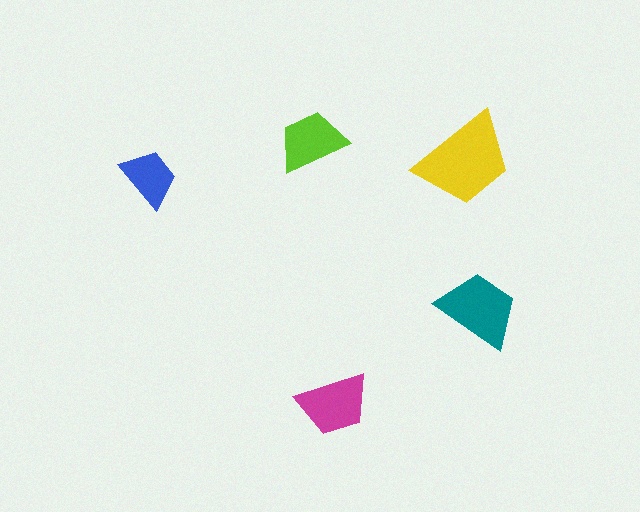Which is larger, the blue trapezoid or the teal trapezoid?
The teal one.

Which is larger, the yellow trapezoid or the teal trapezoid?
The yellow one.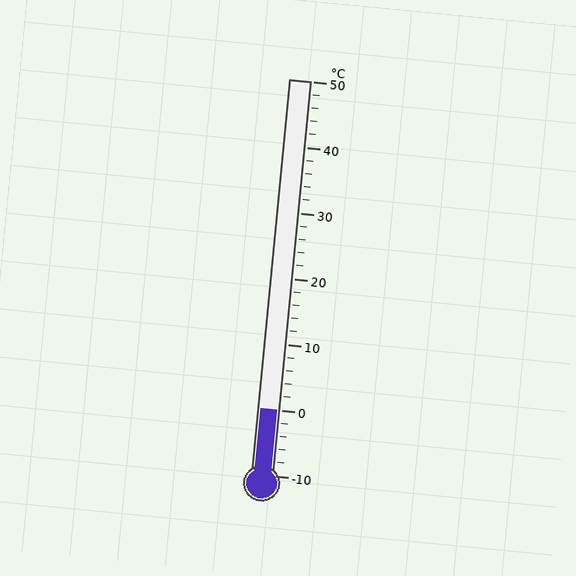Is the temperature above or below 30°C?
The temperature is below 30°C.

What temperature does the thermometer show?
The thermometer shows approximately 0°C.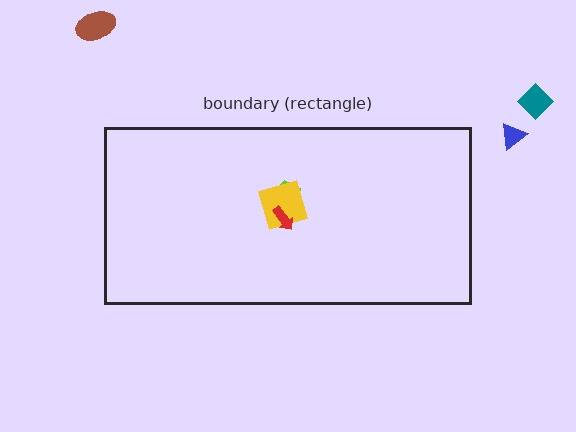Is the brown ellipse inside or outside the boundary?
Outside.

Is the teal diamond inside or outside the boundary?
Outside.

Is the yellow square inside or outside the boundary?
Inside.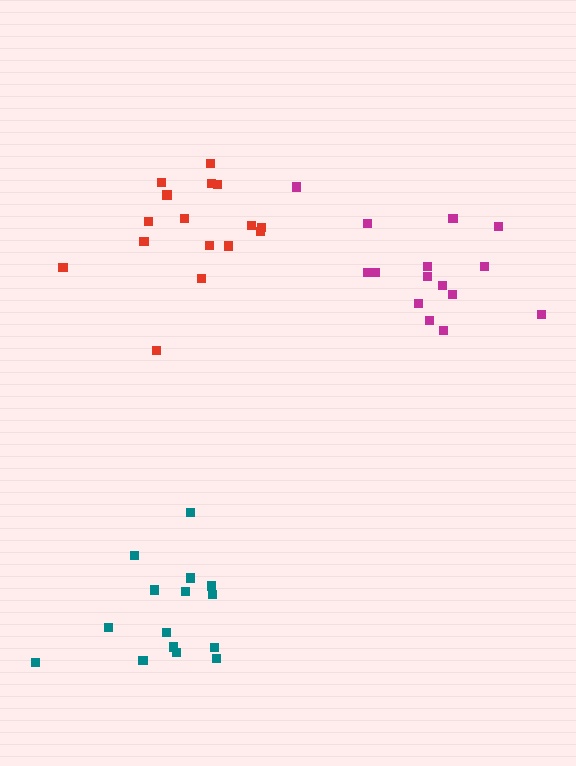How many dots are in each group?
Group 1: 15 dots, Group 2: 16 dots, Group 3: 15 dots (46 total).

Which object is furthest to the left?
The teal cluster is leftmost.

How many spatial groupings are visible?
There are 3 spatial groupings.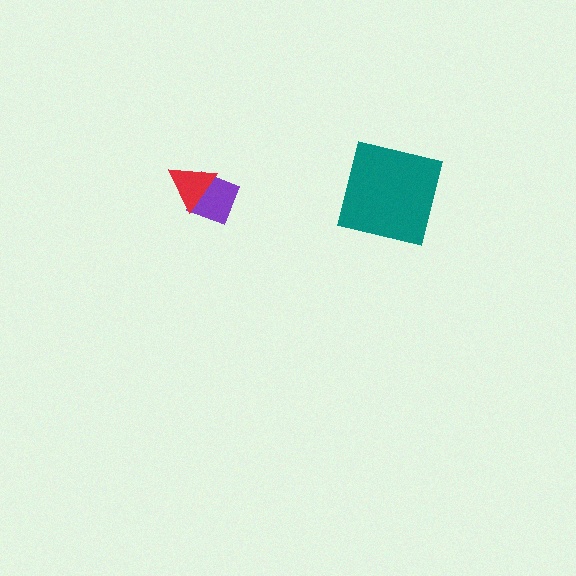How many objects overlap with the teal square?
0 objects overlap with the teal square.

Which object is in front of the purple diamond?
The red triangle is in front of the purple diamond.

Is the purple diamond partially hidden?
Yes, it is partially covered by another shape.